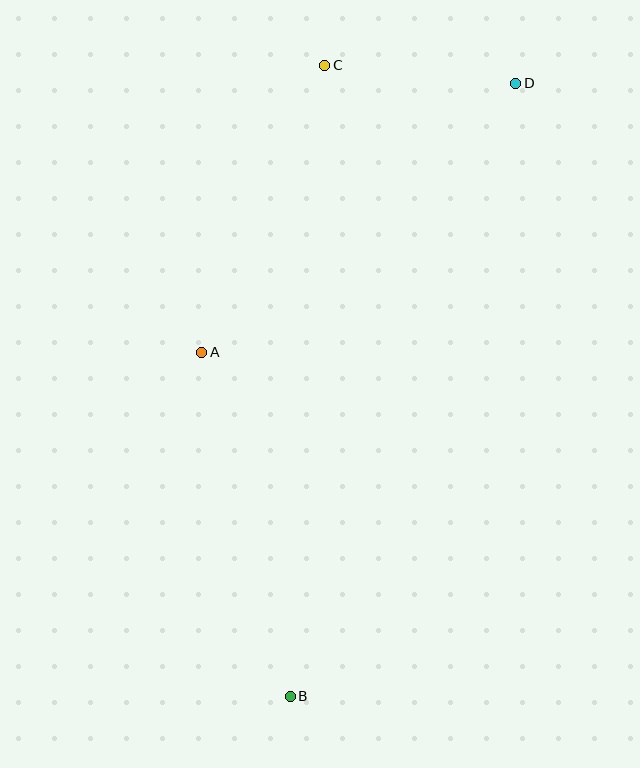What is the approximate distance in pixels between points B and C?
The distance between B and C is approximately 632 pixels.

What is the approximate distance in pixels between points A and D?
The distance between A and D is approximately 413 pixels.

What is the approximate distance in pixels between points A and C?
The distance between A and C is approximately 312 pixels.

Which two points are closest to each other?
Points C and D are closest to each other.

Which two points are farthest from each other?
Points B and D are farthest from each other.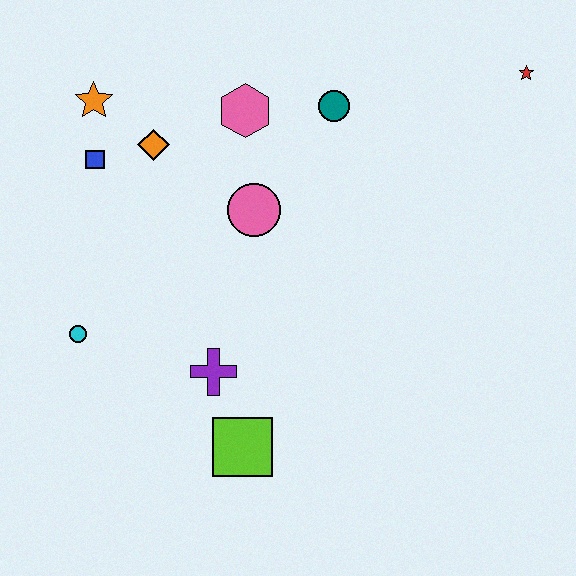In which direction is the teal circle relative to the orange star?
The teal circle is to the right of the orange star.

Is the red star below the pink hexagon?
No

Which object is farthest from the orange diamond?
The red star is farthest from the orange diamond.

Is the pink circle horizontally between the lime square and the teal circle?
Yes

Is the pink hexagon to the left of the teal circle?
Yes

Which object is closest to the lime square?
The purple cross is closest to the lime square.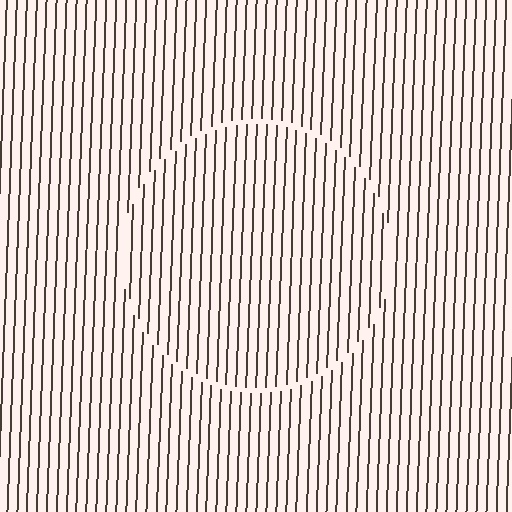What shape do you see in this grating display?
An illusory circle. The interior of the shape contains the same grating, shifted by half a period — the contour is defined by the phase discontinuity where line-ends from the inner and outer gratings abut.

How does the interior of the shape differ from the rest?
The interior of the shape contains the same grating, shifted by half a period — the contour is defined by the phase discontinuity where line-ends from the inner and outer gratings abut.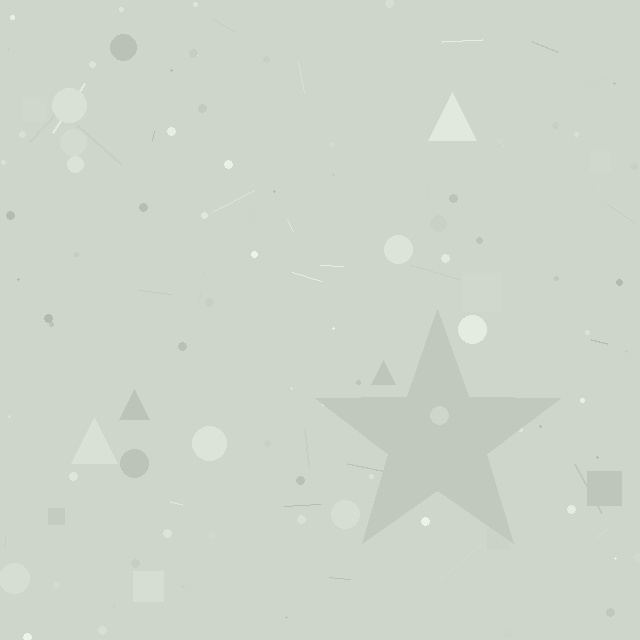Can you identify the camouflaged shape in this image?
The camouflaged shape is a star.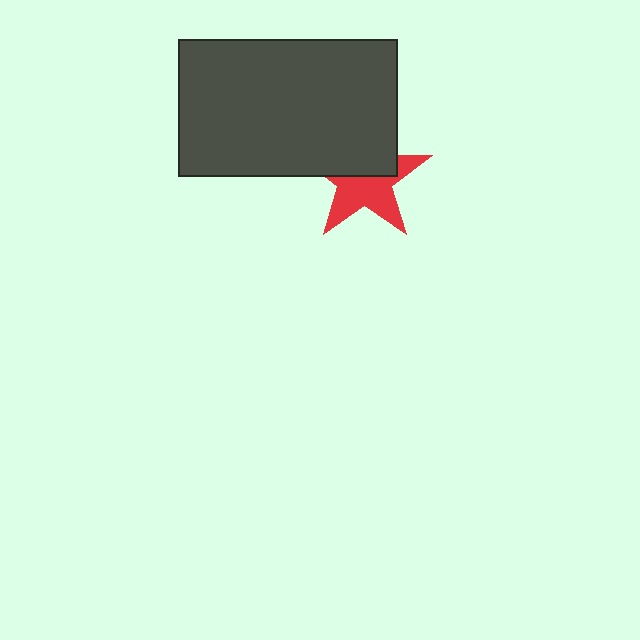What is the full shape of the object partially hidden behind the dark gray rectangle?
The partially hidden object is a red star.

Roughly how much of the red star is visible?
About half of it is visible (roughly 54%).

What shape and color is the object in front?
The object in front is a dark gray rectangle.